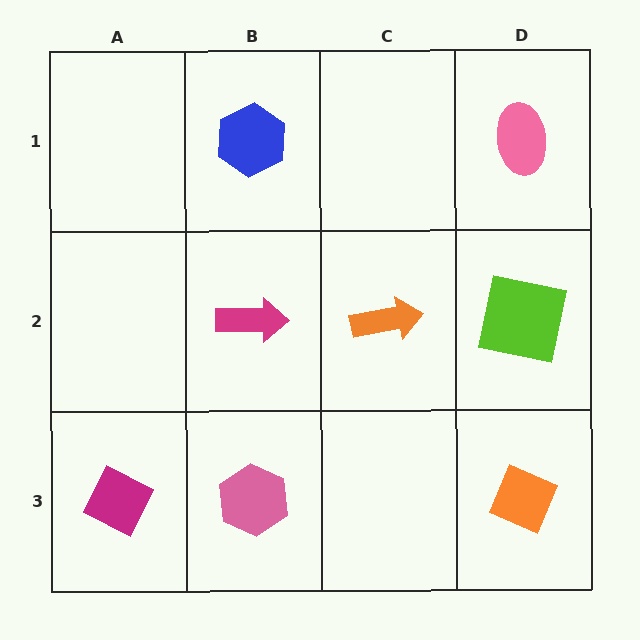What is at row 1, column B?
A blue hexagon.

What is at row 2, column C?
An orange arrow.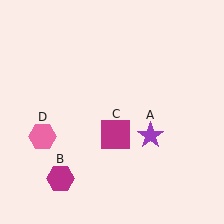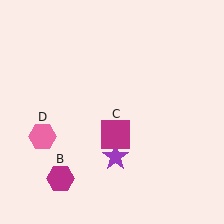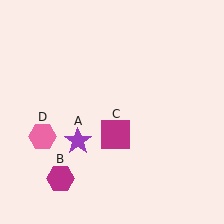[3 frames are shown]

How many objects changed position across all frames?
1 object changed position: purple star (object A).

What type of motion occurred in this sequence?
The purple star (object A) rotated clockwise around the center of the scene.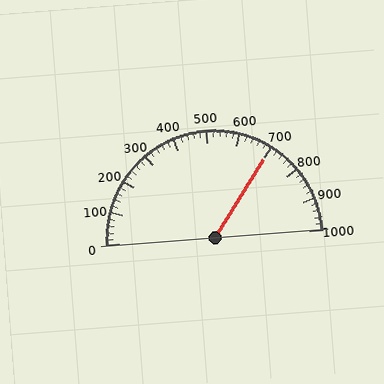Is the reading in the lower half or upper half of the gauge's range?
The reading is in the upper half of the range (0 to 1000).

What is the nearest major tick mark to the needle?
The nearest major tick mark is 700.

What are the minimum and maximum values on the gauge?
The gauge ranges from 0 to 1000.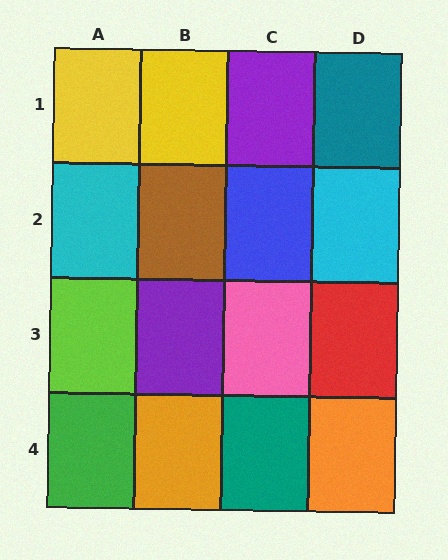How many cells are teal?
2 cells are teal.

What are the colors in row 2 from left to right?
Cyan, brown, blue, cyan.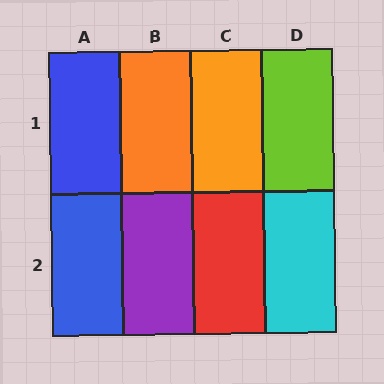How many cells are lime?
1 cell is lime.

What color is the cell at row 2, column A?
Blue.